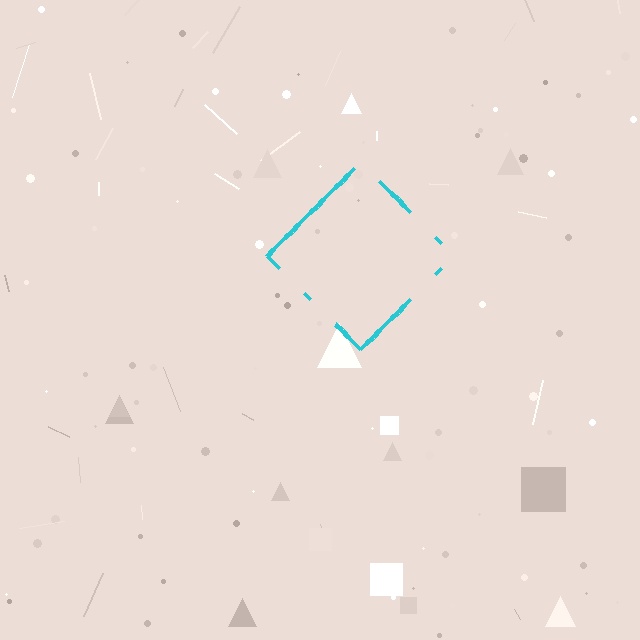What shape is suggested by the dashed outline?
The dashed outline suggests a diamond.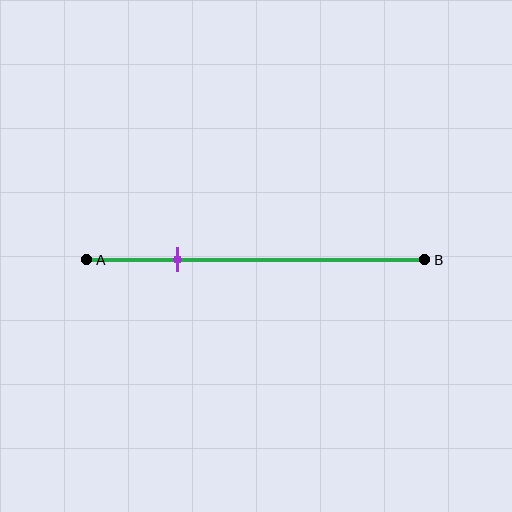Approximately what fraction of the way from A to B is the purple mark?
The purple mark is approximately 25% of the way from A to B.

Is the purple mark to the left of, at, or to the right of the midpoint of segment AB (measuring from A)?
The purple mark is to the left of the midpoint of segment AB.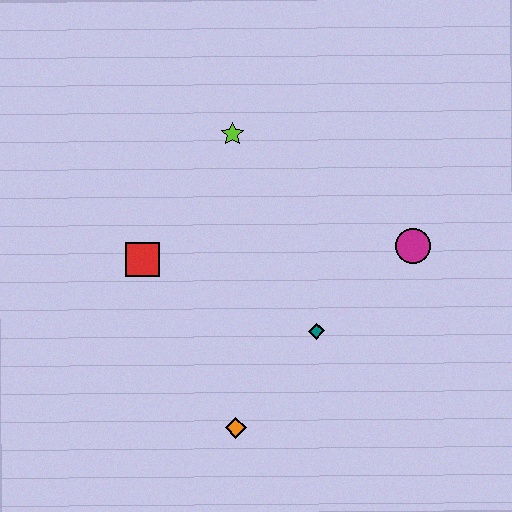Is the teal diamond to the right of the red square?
Yes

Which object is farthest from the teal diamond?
The lime star is farthest from the teal diamond.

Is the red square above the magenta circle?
No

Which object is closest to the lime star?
The red square is closest to the lime star.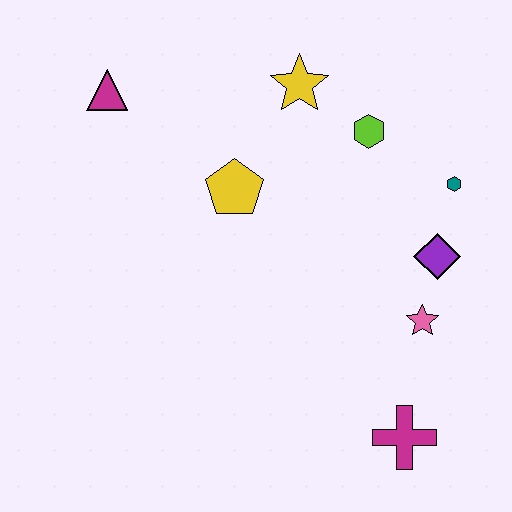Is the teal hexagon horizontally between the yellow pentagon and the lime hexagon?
No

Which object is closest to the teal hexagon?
The purple diamond is closest to the teal hexagon.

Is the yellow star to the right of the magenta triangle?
Yes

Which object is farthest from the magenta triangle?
The magenta cross is farthest from the magenta triangle.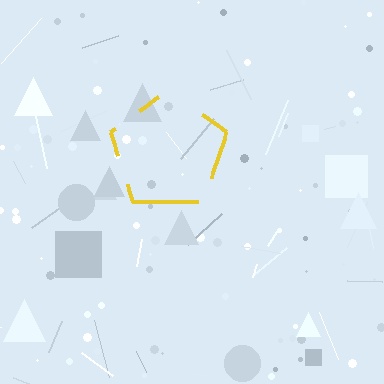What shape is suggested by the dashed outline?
The dashed outline suggests a pentagon.